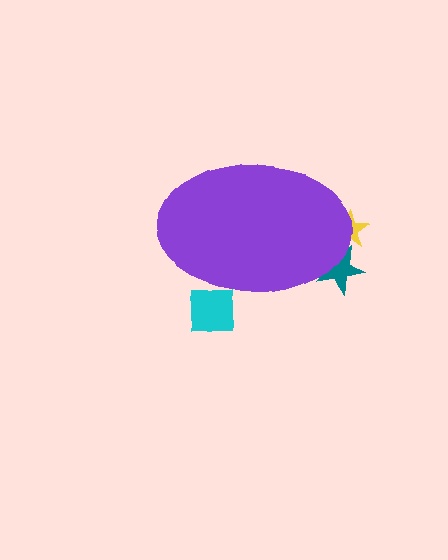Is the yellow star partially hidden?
Yes, the yellow star is partially hidden behind the purple ellipse.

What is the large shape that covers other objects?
A purple ellipse.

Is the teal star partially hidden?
Yes, the teal star is partially hidden behind the purple ellipse.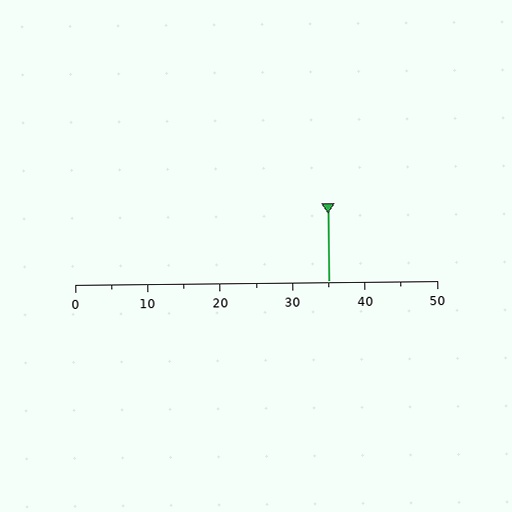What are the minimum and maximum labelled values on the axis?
The axis runs from 0 to 50.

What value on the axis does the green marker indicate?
The marker indicates approximately 35.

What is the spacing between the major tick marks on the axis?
The major ticks are spaced 10 apart.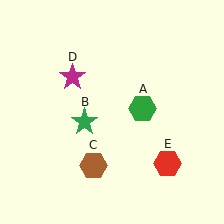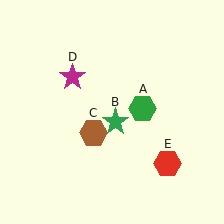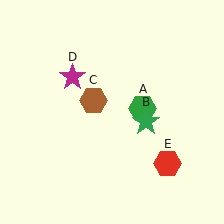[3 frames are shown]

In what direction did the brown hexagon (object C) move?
The brown hexagon (object C) moved up.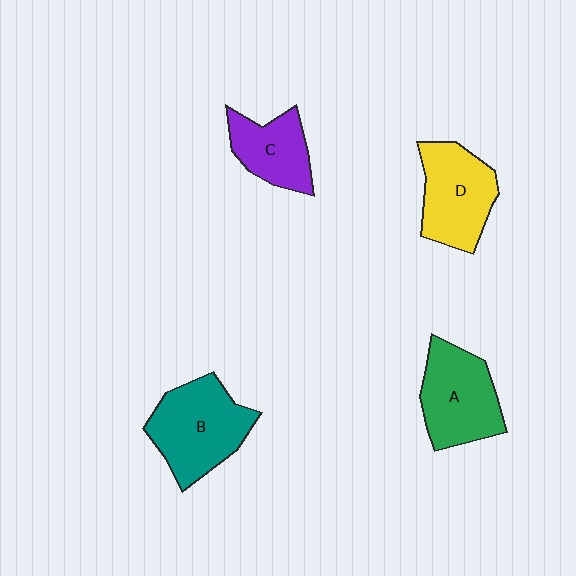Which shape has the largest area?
Shape B (teal).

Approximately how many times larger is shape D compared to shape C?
Approximately 1.3 times.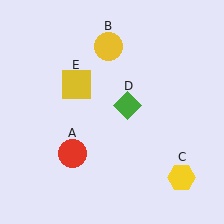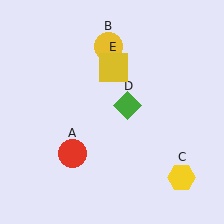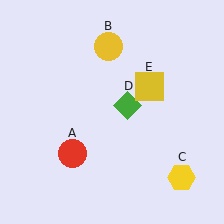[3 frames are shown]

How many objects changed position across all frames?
1 object changed position: yellow square (object E).